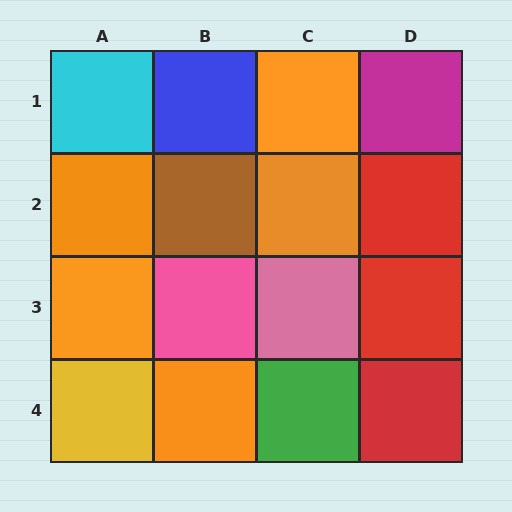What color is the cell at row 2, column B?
Brown.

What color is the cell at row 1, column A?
Cyan.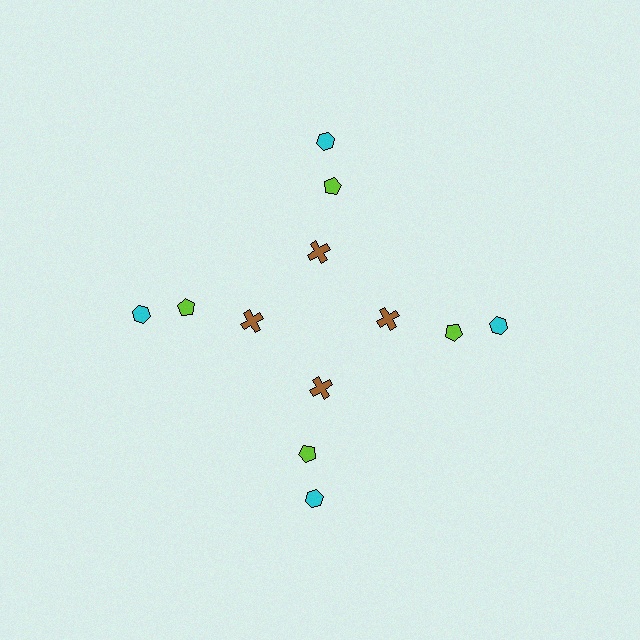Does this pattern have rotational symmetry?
Yes, this pattern has 4-fold rotational symmetry. It looks the same after rotating 90 degrees around the center.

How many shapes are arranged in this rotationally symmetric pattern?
There are 12 shapes, arranged in 4 groups of 3.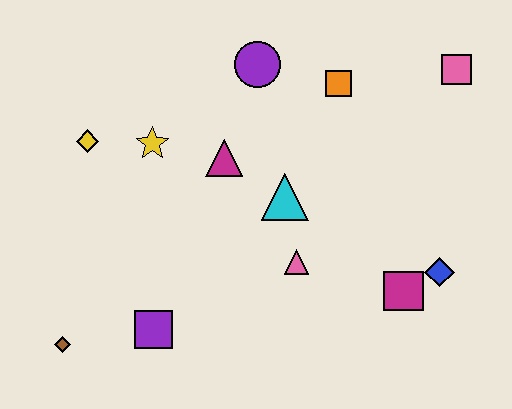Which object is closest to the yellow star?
The yellow diamond is closest to the yellow star.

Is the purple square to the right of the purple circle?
No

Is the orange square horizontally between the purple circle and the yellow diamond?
No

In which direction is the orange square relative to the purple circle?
The orange square is to the right of the purple circle.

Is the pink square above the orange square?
Yes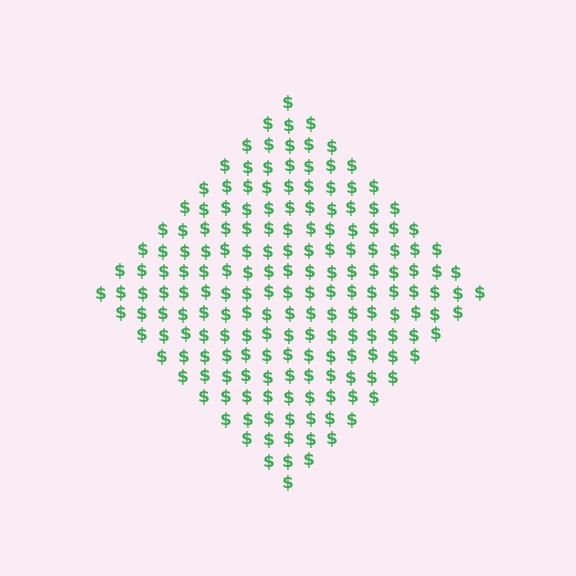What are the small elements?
The small elements are dollar signs.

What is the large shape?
The large shape is a diamond.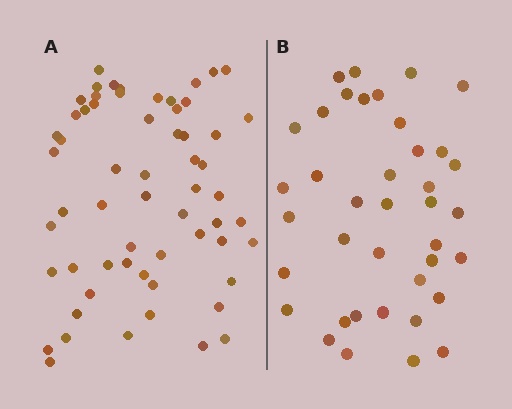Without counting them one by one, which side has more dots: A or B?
Region A (the left region) has more dots.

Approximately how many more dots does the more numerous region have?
Region A has approximately 20 more dots than region B.